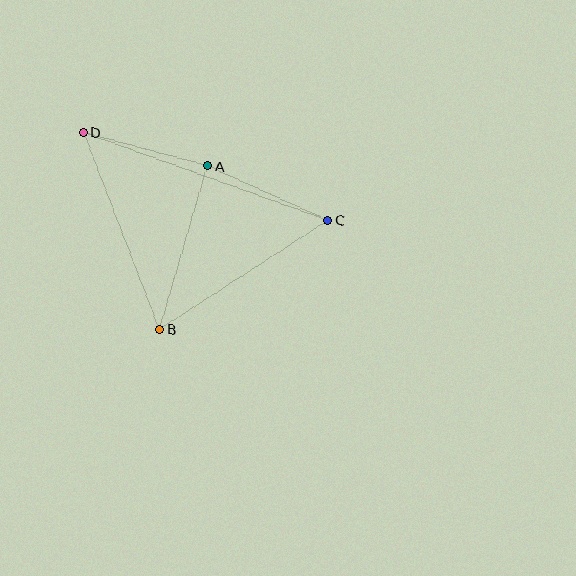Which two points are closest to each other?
Points A and D are closest to each other.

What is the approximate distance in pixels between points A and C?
The distance between A and C is approximately 132 pixels.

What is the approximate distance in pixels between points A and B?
The distance between A and B is approximately 170 pixels.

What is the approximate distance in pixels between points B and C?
The distance between B and C is approximately 201 pixels.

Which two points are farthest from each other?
Points C and D are farthest from each other.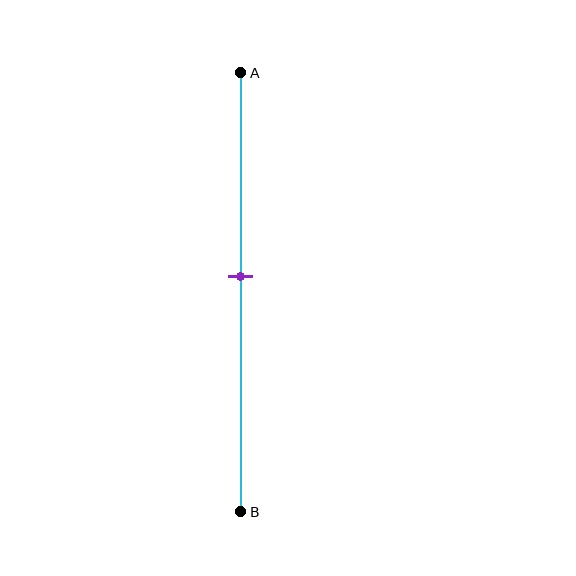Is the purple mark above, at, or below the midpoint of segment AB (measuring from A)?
The purple mark is above the midpoint of segment AB.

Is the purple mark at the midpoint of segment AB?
No, the mark is at about 45% from A, not at the 50% midpoint.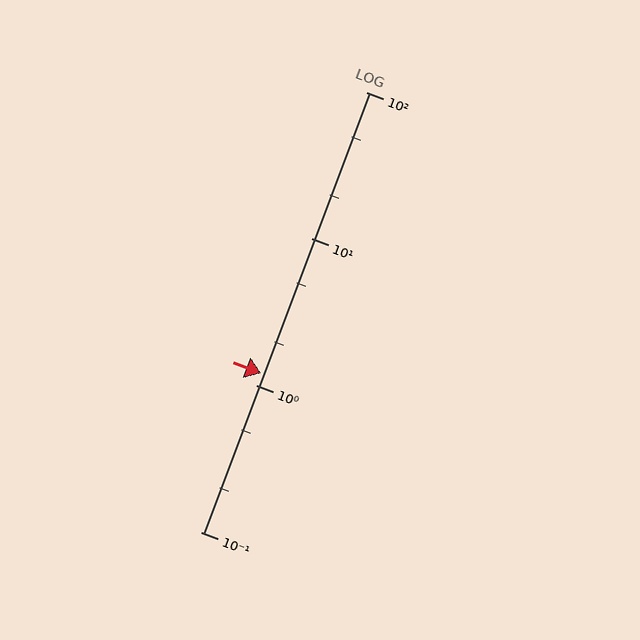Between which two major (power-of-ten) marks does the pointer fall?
The pointer is between 1 and 10.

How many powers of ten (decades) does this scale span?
The scale spans 3 decades, from 0.1 to 100.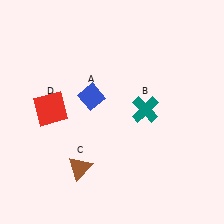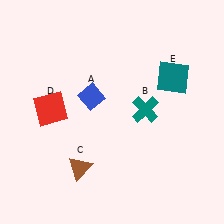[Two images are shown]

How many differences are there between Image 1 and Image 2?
There is 1 difference between the two images.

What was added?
A teal square (E) was added in Image 2.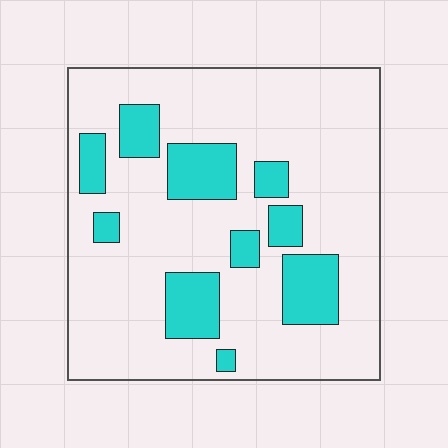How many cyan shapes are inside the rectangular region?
10.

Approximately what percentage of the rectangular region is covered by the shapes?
Approximately 20%.